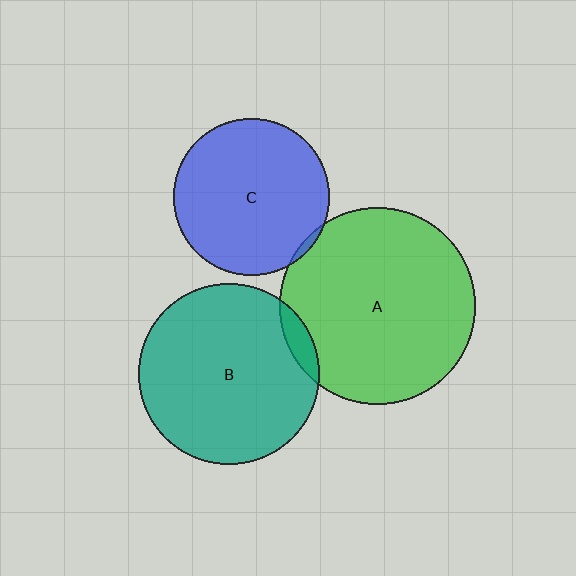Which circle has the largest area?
Circle A (green).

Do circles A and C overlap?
Yes.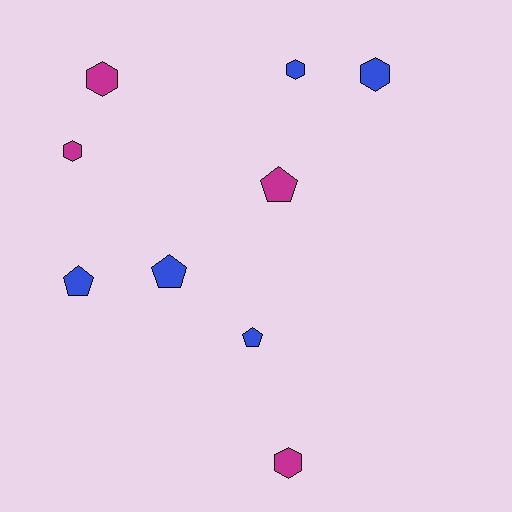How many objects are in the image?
There are 9 objects.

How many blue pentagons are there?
There are 3 blue pentagons.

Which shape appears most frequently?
Hexagon, with 5 objects.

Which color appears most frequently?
Blue, with 5 objects.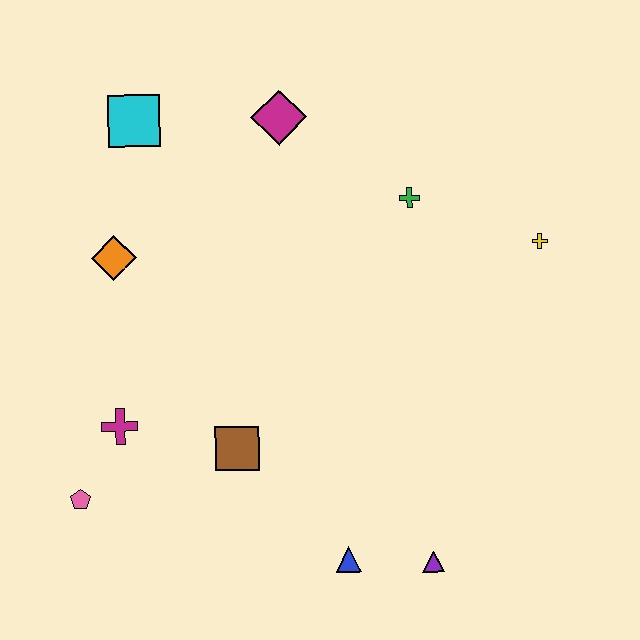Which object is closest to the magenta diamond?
The cyan square is closest to the magenta diamond.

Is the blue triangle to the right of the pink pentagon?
Yes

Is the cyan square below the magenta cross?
No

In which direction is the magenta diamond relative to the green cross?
The magenta diamond is to the left of the green cross.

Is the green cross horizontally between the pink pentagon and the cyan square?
No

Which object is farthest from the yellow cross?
The pink pentagon is farthest from the yellow cross.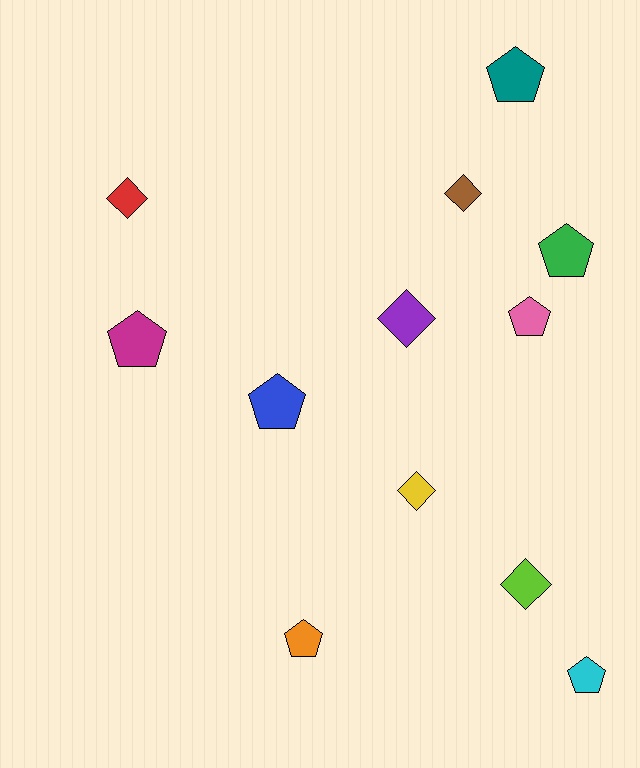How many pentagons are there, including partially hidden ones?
There are 7 pentagons.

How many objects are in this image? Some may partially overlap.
There are 12 objects.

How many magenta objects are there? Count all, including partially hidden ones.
There is 1 magenta object.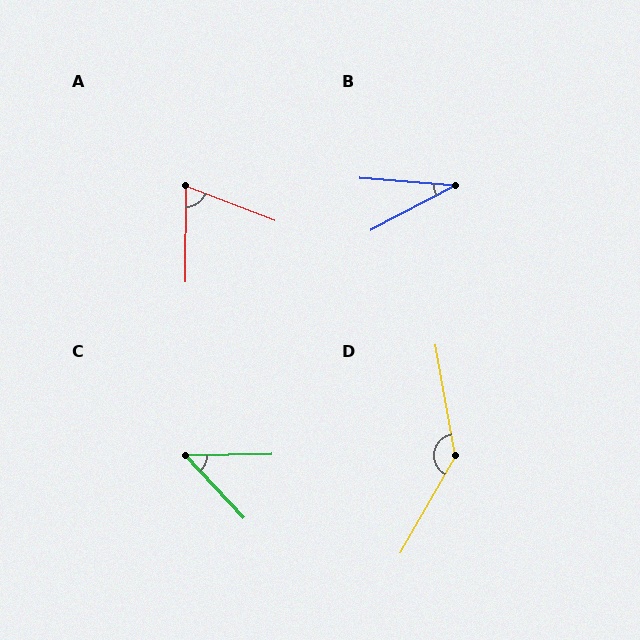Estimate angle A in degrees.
Approximately 69 degrees.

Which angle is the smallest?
B, at approximately 32 degrees.